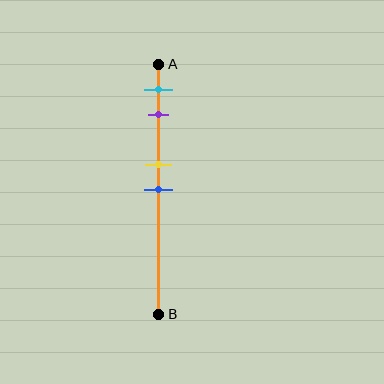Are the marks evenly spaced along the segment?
No, the marks are not evenly spaced.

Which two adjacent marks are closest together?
The yellow and blue marks are the closest adjacent pair.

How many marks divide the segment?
There are 4 marks dividing the segment.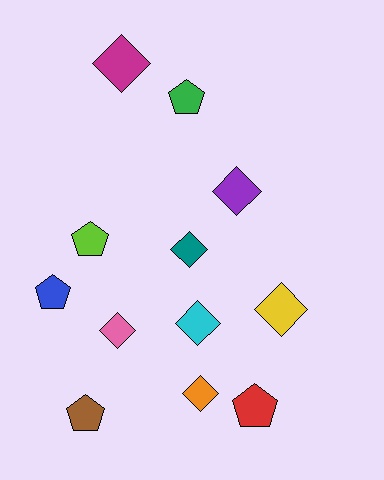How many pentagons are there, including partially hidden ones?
There are 5 pentagons.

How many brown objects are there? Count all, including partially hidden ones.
There is 1 brown object.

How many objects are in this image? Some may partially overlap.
There are 12 objects.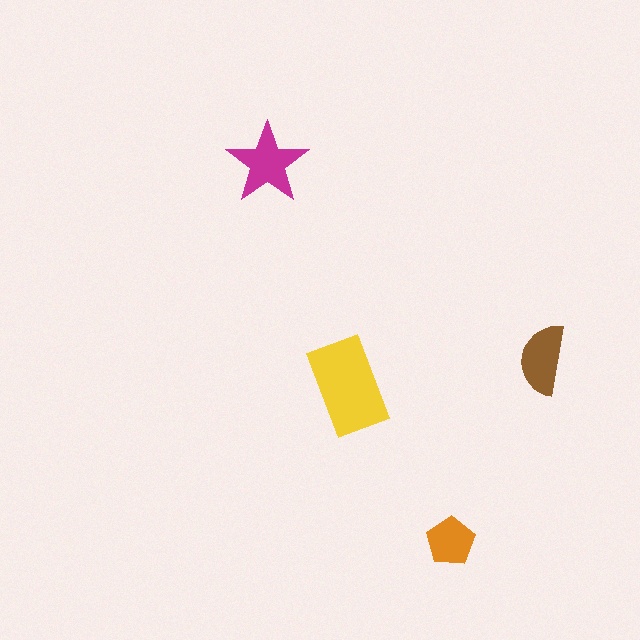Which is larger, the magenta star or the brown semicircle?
The magenta star.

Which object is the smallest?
The orange pentagon.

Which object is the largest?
The yellow rectangle.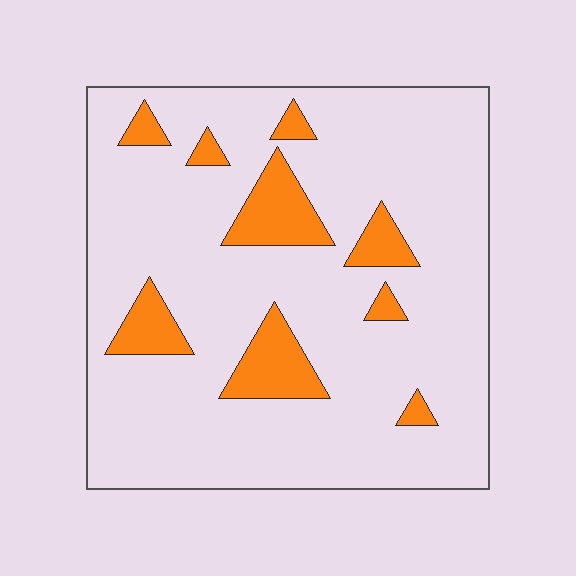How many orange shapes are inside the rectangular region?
9.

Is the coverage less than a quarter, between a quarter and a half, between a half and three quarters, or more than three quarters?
Less than a quarter.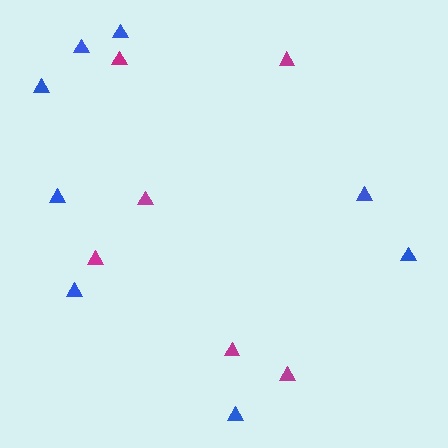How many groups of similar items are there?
There are 2 groups: one group of magenta triangles (6) and one group of blue triangles (8).